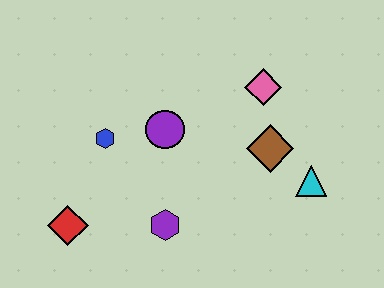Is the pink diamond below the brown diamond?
No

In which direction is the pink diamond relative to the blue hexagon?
The pink diamond is to the right of the blue hexagon.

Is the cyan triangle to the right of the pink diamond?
Yes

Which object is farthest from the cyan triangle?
The red diamond is farthest from the cyan triangle.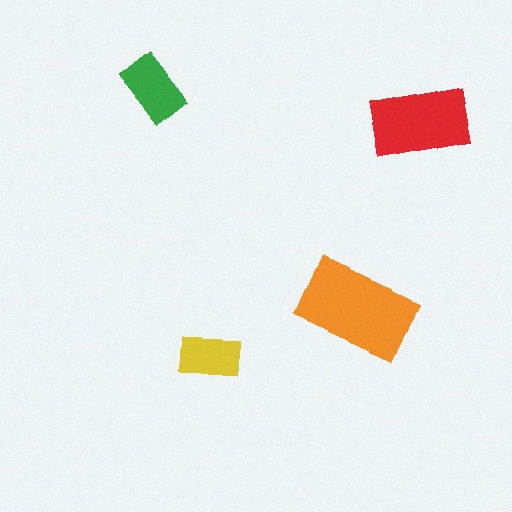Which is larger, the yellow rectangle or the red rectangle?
The red one.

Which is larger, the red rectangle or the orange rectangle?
The orange one.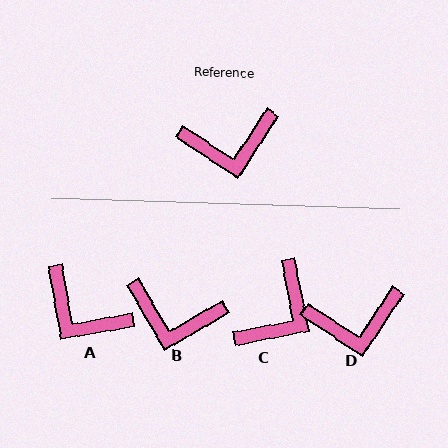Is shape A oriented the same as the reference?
No, it is off by about 47 degrees.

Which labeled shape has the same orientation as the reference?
D.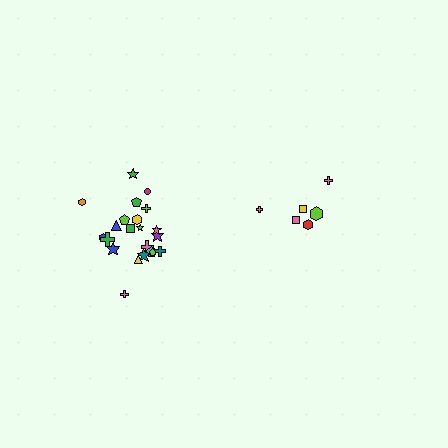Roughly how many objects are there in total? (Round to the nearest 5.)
Roughly 30 objects in total.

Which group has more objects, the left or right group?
The left group.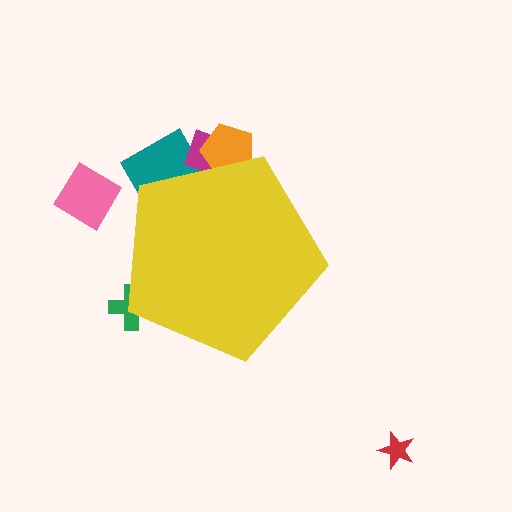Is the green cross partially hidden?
Yes, the green cross is partially hidden behind the yellow pentagon.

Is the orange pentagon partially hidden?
Yes, the orange pentagon is partially hidden behind the yellow pentagon.